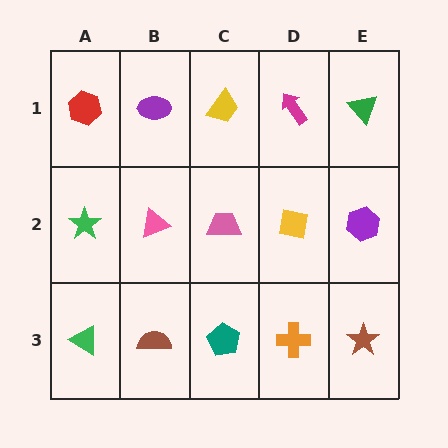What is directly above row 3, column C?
A pink trapezoid.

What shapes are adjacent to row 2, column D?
A magenta arrow (row 1, column D), an orange cross (row 3, column D), a pink trapezoid (row 2, column C), a purple hexagon (row 2, column E).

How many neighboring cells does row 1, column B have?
3.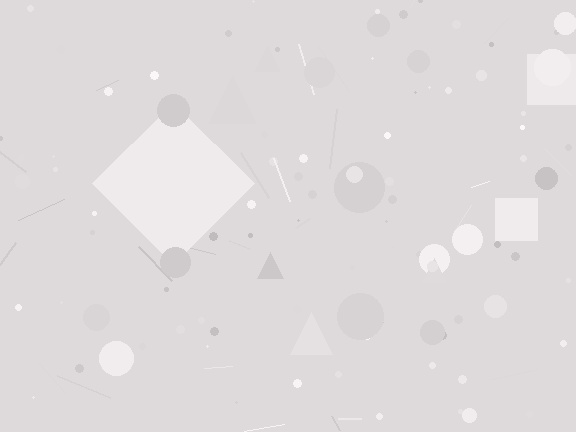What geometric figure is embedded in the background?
A diamond is embedded in the background.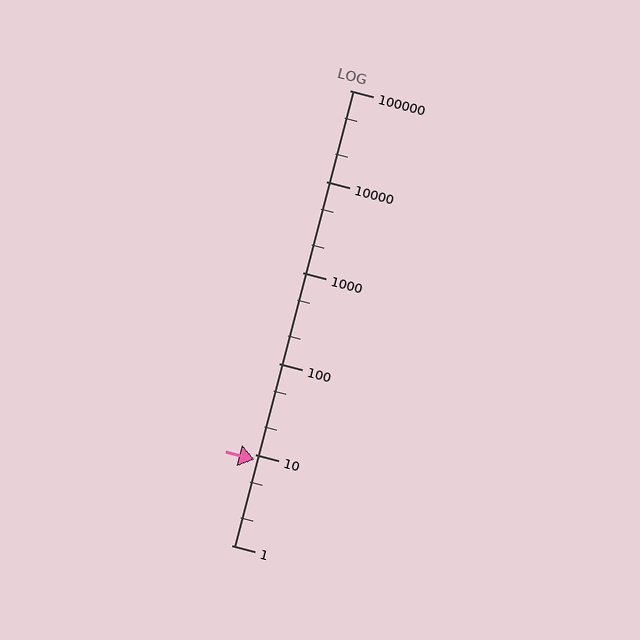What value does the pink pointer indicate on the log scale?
The pointer indicates approximately 8.8.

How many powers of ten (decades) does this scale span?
The scale spans 5 decades, from 1 to 100000.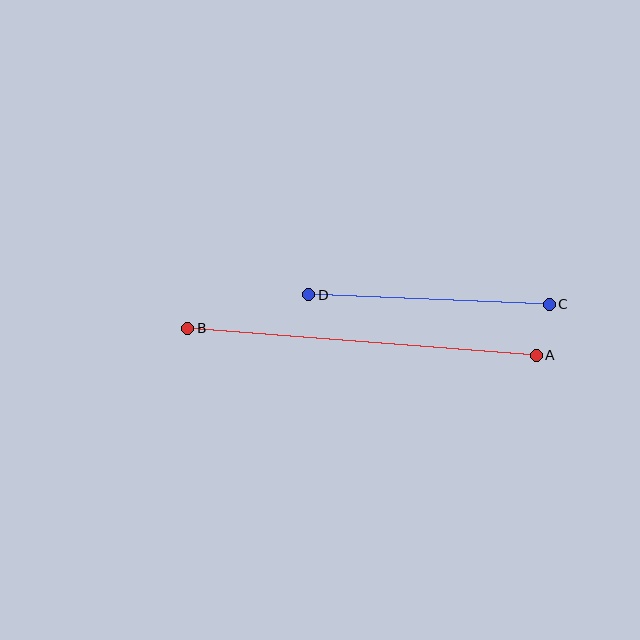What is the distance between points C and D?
The distance is approximately 240 pixels.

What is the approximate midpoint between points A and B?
The midpoint is at approximately (362, 342) pixels.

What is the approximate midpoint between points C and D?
The midpoint is at approximately (429, 299) pixels.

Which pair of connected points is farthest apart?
Points A and B are farthest apart.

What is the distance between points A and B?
The distance is approximately 349 pixels.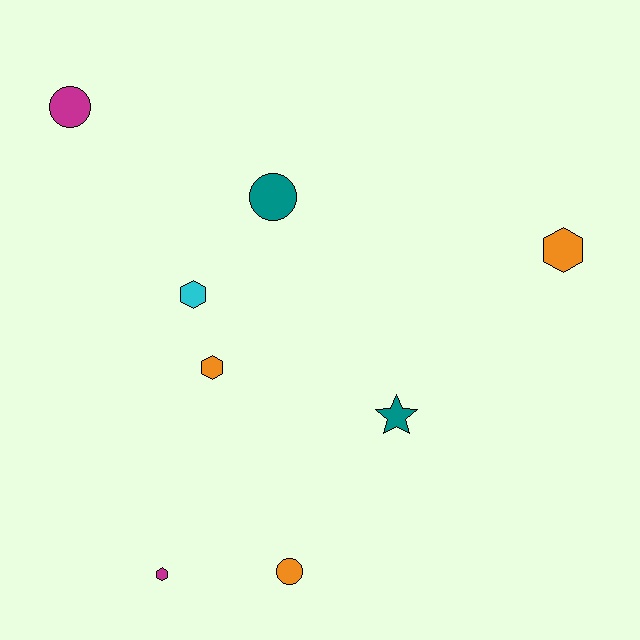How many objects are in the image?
There are 8 objects.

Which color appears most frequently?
Orange, with 3 objects.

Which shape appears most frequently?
Hexagon, with 4 objects.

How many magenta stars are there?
There are no magenta stars.